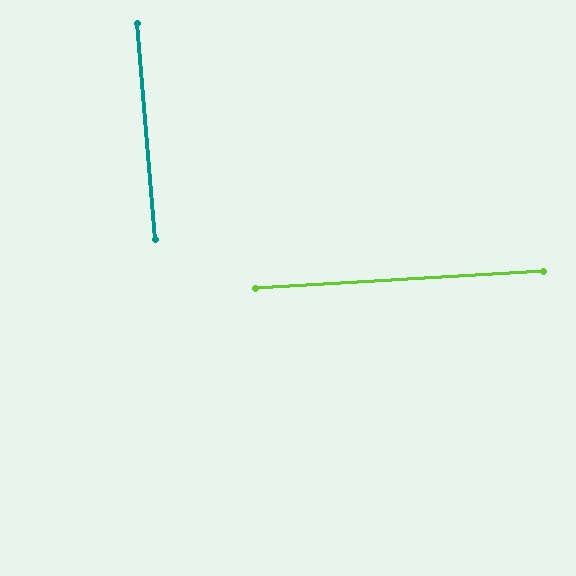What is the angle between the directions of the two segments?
Approximately 89 degrees.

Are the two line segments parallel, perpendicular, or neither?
Perpendicular — they meet at approximately 89°.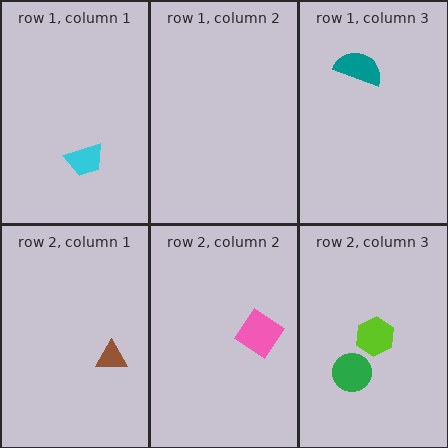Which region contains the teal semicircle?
The row 1, column 3 region.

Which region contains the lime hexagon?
The row 2, column 3 region.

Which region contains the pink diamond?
The row 2, column 2 region.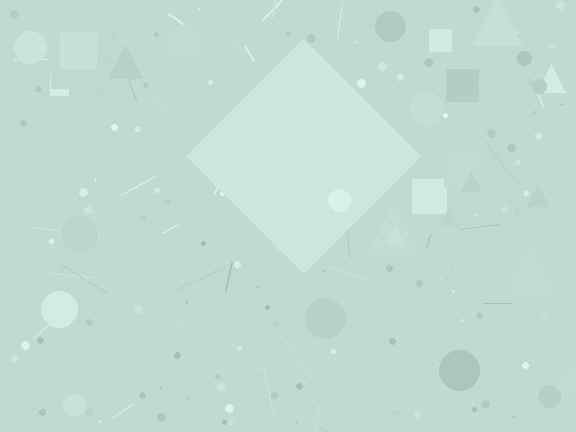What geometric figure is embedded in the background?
A diamond is embedded in the background.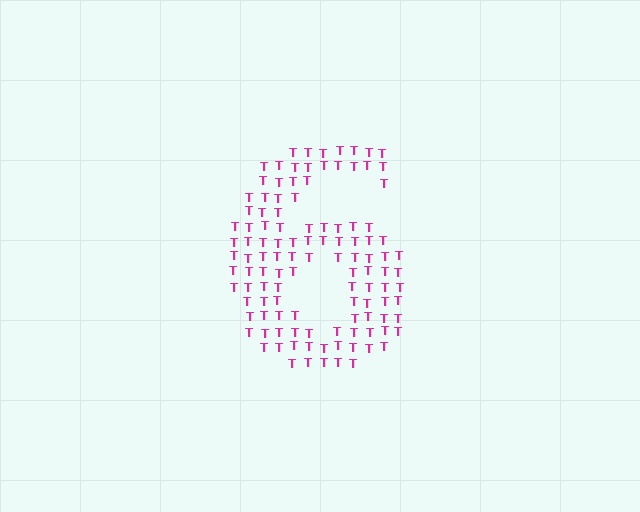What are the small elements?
The small elements are letter T's.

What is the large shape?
The large shape is the digit 6.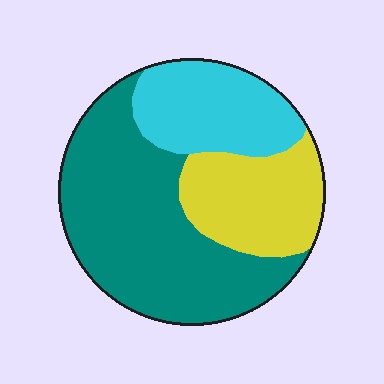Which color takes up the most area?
Teal, at roughly 50%.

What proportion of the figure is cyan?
Cyan takes up about one quarter (1/4) of the figure.